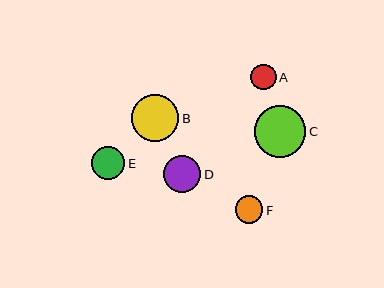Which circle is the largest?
Circle C is the largest with a size of approximately 52 pixels.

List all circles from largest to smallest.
From largest to smallest: C, B, D, E, F, A.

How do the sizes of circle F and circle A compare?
Circle F and circle A are approximately the same size.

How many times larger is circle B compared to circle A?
Circle B is approximately 1.9 times the size of circle A.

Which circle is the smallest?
Circle A is the smallest with a size of approximately 25 pixels.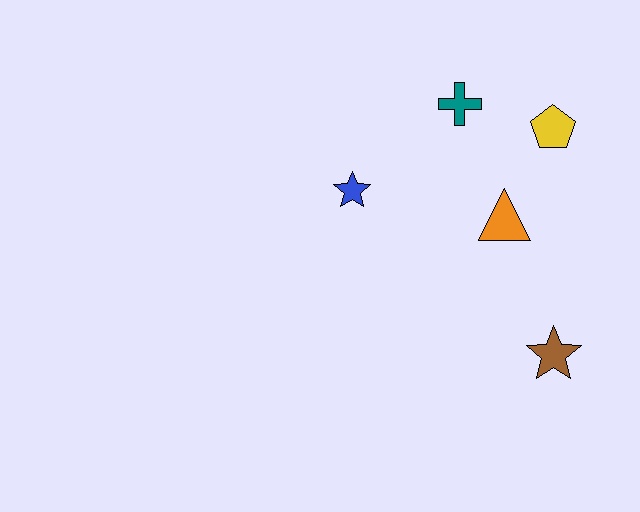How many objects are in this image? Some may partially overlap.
There are 5 objects.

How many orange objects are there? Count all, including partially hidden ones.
There is 1 orange object.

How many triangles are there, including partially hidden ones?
There is 1 triangle.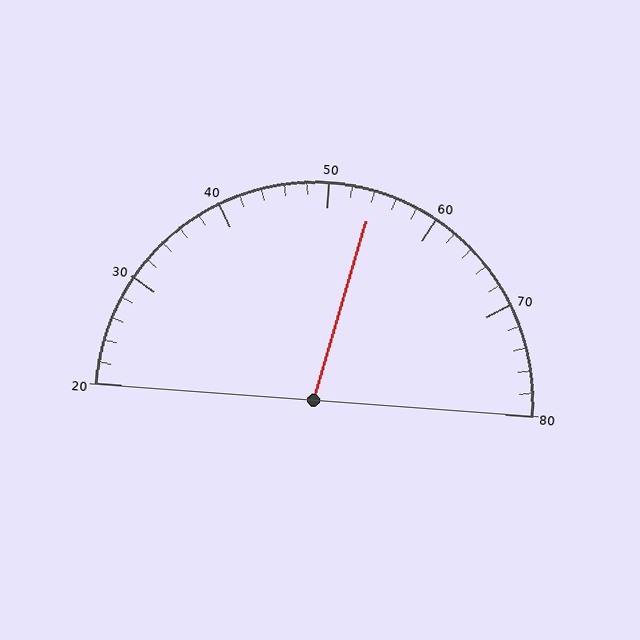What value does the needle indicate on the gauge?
The needle indicates approximately 54.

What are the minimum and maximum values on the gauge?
The gauge ranges from 20 to 80.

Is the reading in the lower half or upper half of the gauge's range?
The reading is in the upper half of the range (20 to 80).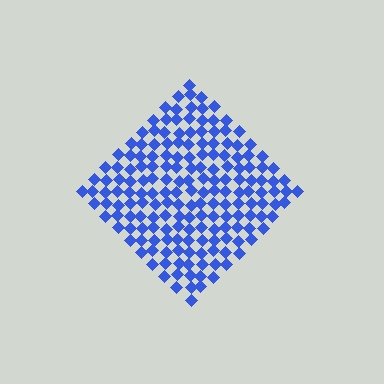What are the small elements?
The small elements are diamonds.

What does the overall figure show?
The overall figure shows a diamond.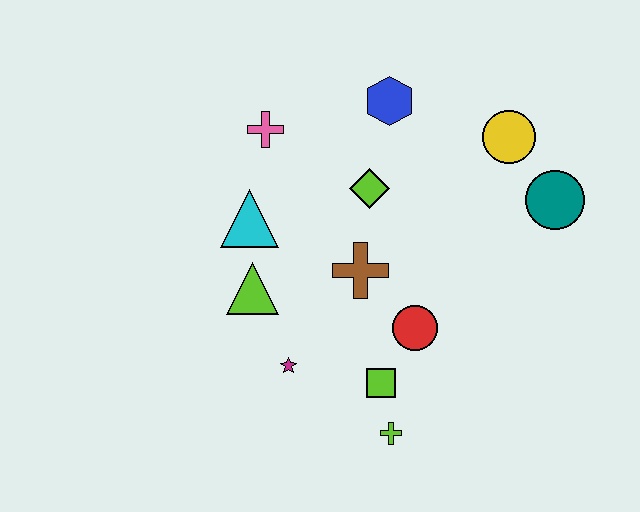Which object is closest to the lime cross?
The lime square is closest to the lime cross.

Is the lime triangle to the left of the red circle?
Yes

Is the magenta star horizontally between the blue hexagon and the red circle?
No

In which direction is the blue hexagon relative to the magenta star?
The blue hexagon is above the magenta star.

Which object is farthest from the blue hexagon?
The lime cross is farthest from the blue hexagon.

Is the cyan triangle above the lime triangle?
Yes